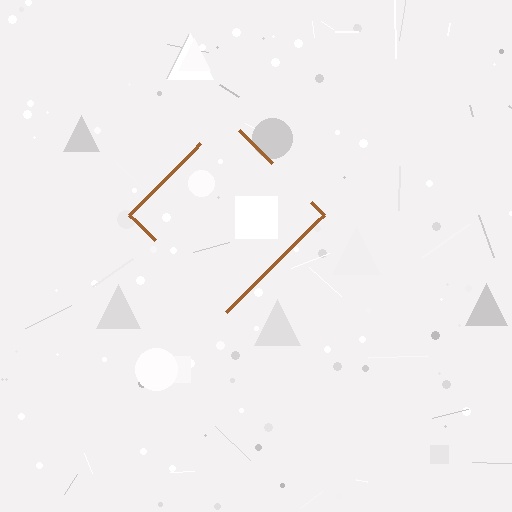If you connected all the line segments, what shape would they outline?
They would outline a diamond.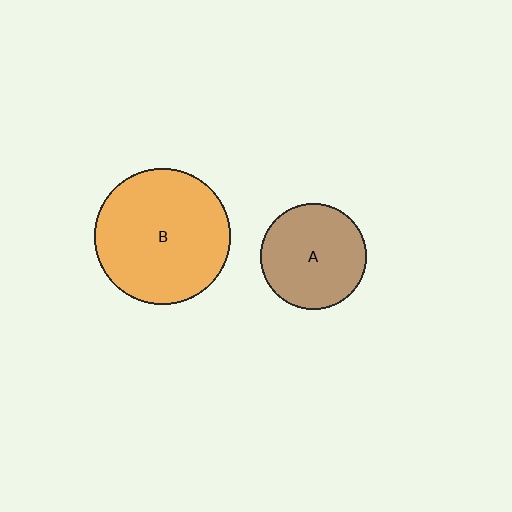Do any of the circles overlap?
No, none of the circles overlap.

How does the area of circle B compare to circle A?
Approximately 1.6 times.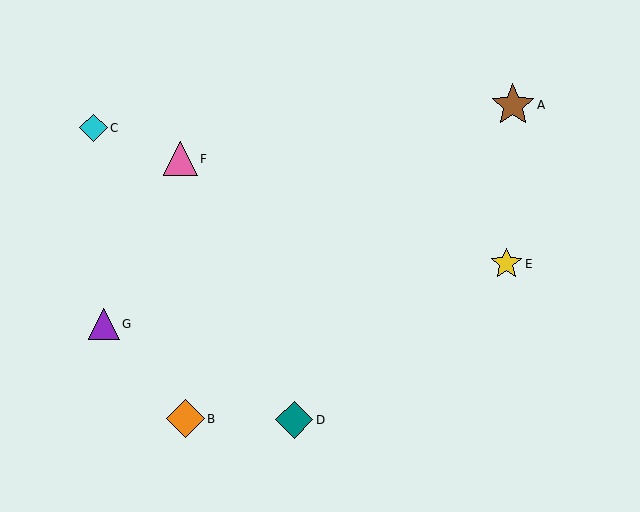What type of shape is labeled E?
Shape E is a yellow star.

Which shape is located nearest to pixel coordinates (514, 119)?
The brown star (labeled A) at (513, 105) is nearest to that location.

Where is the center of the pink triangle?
The center of the pink triangle is at (181, 159).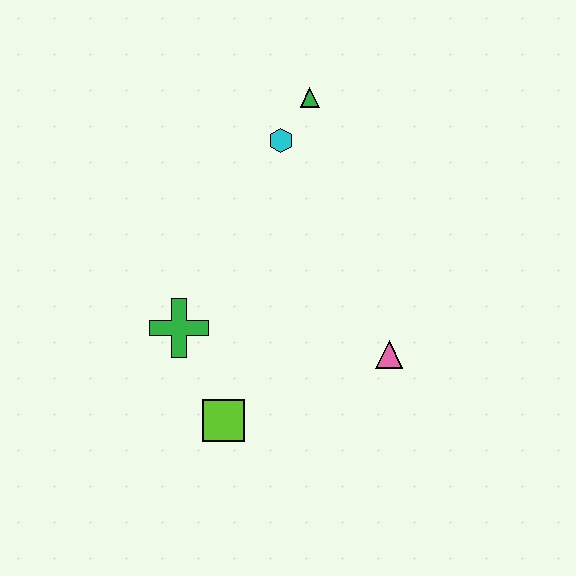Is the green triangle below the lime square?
No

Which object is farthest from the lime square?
The green triangle is farthest from the lime square.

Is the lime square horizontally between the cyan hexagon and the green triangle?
No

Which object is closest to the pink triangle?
The lime square is closest to the pink triangle.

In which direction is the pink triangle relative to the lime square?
The pink triangle is to the right of the lime square.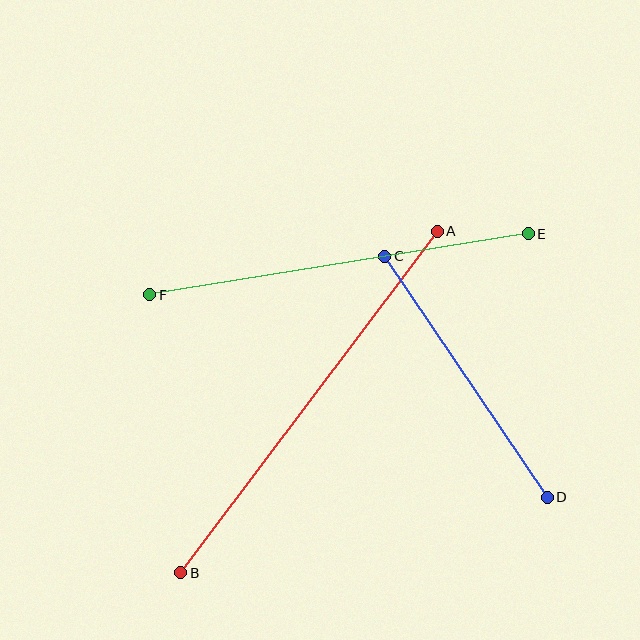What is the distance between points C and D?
The distance is approximately 290 pixels.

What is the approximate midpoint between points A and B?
The midpoint is at approximately (309, 402) pixels.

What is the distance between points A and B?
The distance is approximately 427 pixels.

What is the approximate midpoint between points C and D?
The midpoint is at approximately (466, 377) pixels.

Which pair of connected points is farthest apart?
Points A and B are farthest apart.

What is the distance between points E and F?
The distance is approximately 383 pixels.